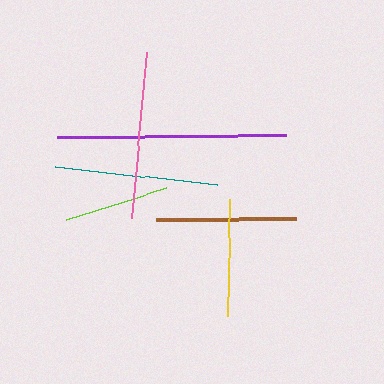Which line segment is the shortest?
The lime line is the shortest at approximately 105 pixels.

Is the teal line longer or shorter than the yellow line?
The teal line is longer than the yellow line.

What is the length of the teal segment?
The teal segment is approximately 163 pixels long.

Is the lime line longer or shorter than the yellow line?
The yellow line is longer than the lime line.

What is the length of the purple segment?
The purple segment is approximately 229 pixels long.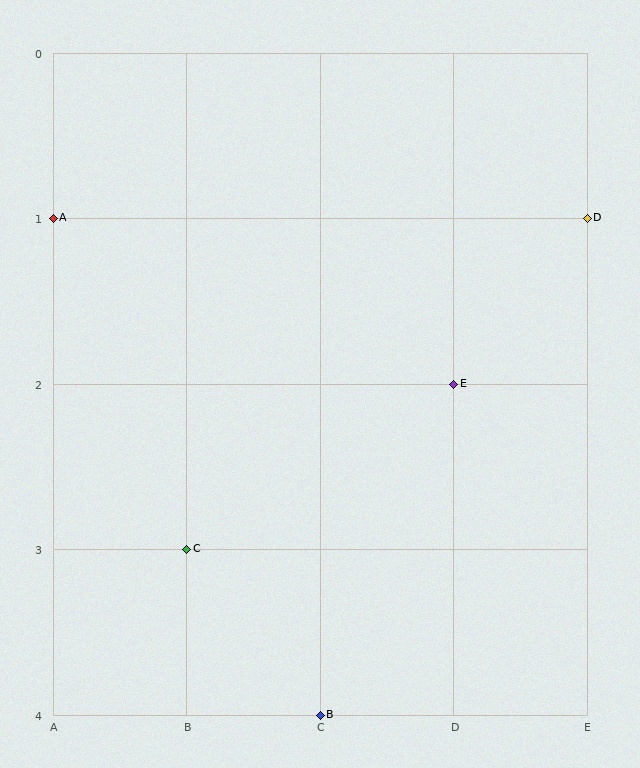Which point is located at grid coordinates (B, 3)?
Point C is at (B, 3).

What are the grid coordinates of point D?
Point D is at grid coordinates (E, 1).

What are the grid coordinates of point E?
Point E is at grid coordinates (D, 2).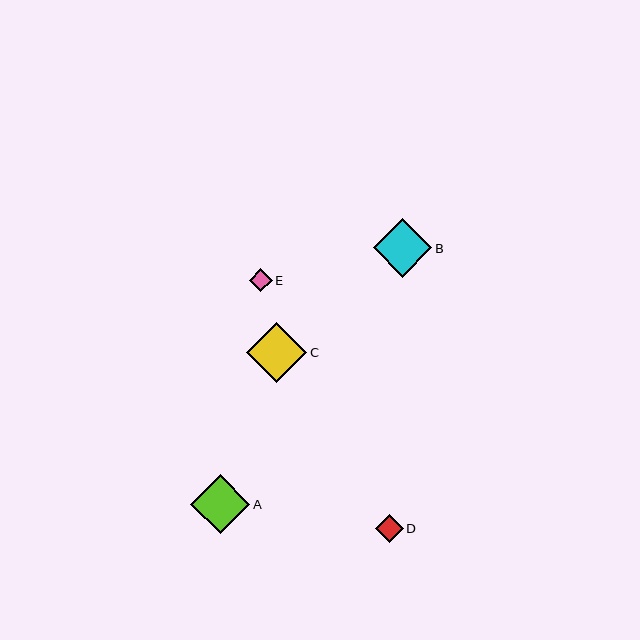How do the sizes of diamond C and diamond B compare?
Diamond C and diamond B are approximately the same size.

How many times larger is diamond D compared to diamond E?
Diamond D is approximately 1.2 times the size of diamond E.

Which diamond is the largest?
Diamond C is the largest with a size of approximately 60 pixels.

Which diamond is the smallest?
Diamond E is the smallest with a size of approximately 23 pixels.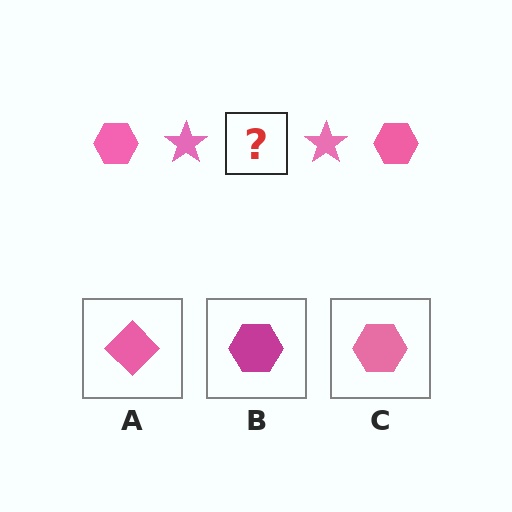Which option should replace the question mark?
Option C.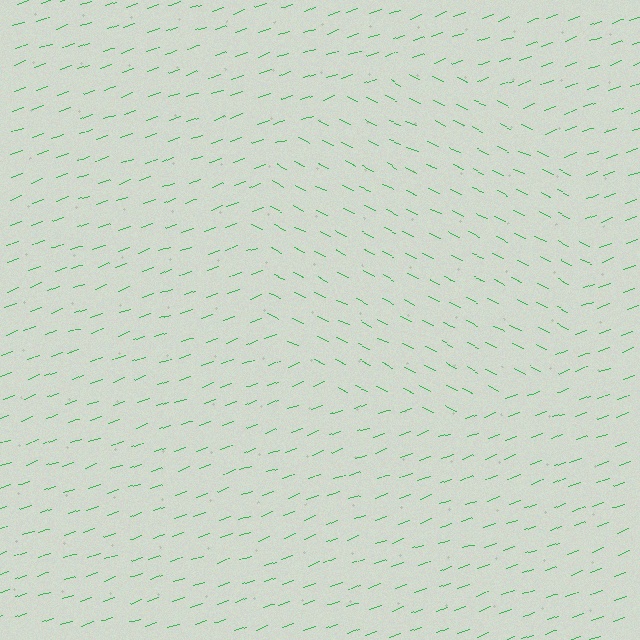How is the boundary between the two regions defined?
The boundary is defined purely by a change in line orientation (approximately 45 degrees difference). All lines are the same color and thickness.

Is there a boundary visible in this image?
Yes, there is a texture boundary formed by a change in line orientation.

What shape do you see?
I see a circle.